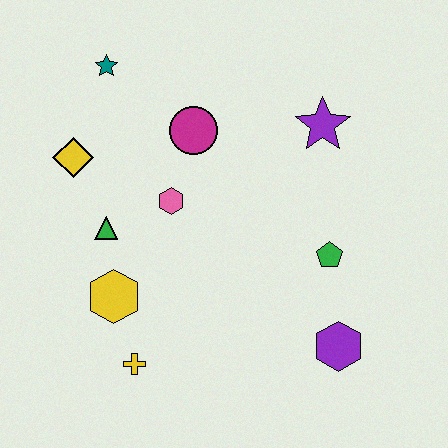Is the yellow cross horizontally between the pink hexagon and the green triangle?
Yes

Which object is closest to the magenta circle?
The pink hexagon is closest to the magenta circle.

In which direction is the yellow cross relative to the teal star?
The yellow cross is below the teal star.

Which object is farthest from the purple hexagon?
The teal star is farthest from the purple hexagon.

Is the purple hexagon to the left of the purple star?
No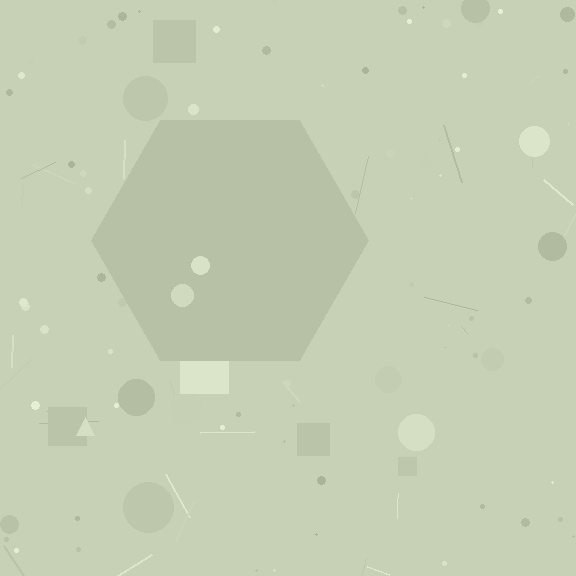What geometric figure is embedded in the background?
A hexagon is embedded in the background.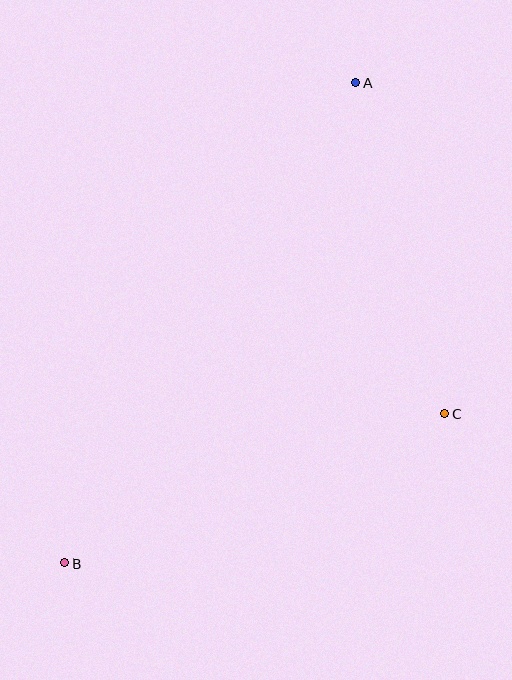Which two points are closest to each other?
Points A and C are closest to each other.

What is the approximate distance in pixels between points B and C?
The distance between B and C is approximately 409 pixels.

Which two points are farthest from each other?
Points A and B are farthest from each other.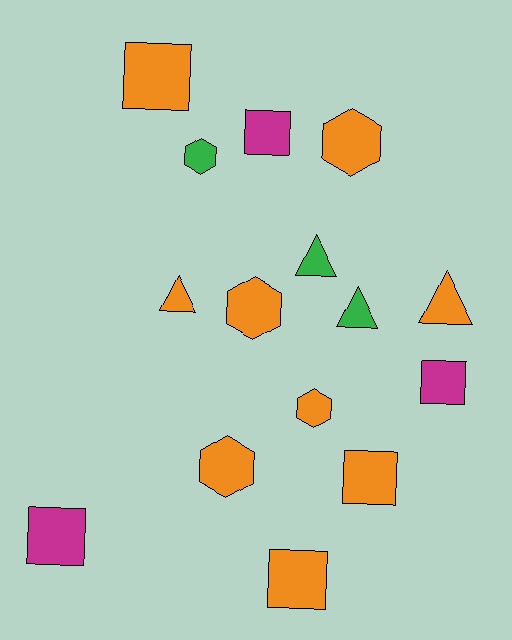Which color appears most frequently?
Orange, with 9 objects.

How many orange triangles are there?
There are 2 orange triangles.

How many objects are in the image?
There are 15 objects.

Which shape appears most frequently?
Square, with 6 objects.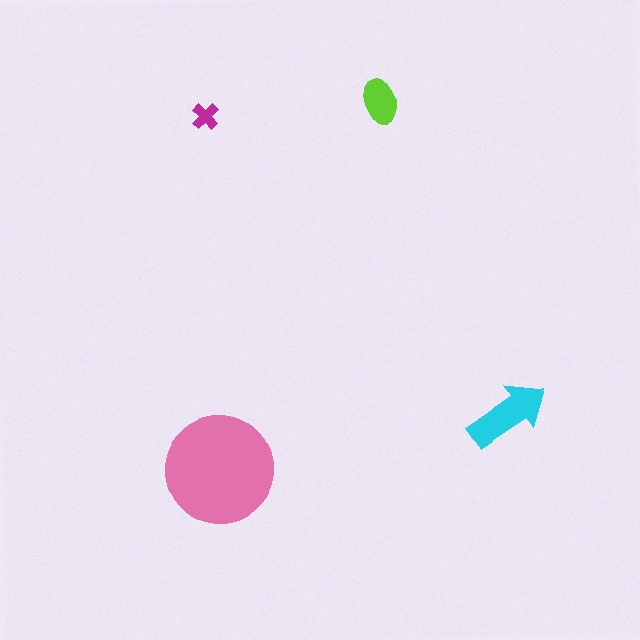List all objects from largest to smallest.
The pink circle, the cyan arrow, the lime ellipse, the magenta cross.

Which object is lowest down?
The pink circle is bottommost.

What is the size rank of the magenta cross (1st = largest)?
4th.